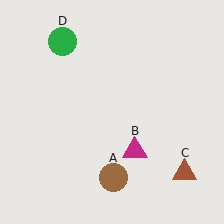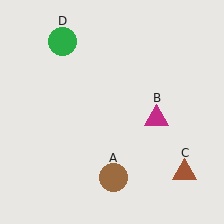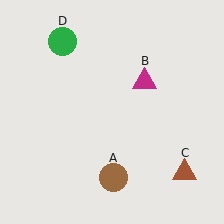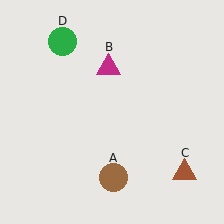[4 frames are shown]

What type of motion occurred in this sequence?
The magenta triangle (object B) rotated counterclockwise around the center of the scene.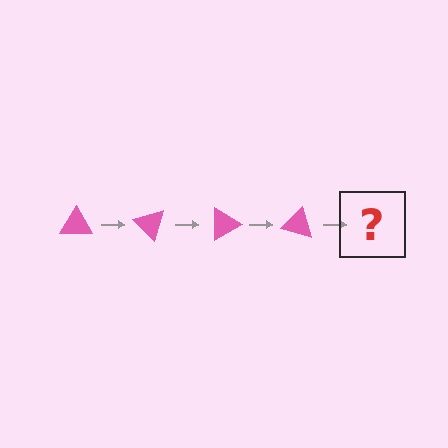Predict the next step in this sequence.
The next step is a pink triangle rotated 180 degrees.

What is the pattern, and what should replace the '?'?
The pattern is that the triangle rotates 45 degrees each step. The '?' should be a pink triangle rotated 180 degrees.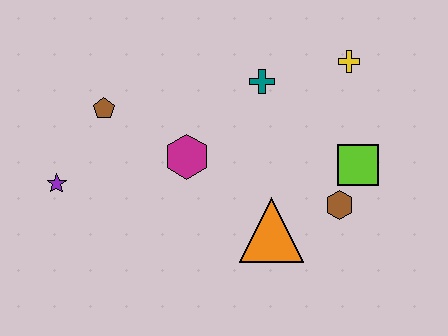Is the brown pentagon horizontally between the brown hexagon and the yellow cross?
No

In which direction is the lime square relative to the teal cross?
The lime square is to the right of the teal cross.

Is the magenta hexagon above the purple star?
Yes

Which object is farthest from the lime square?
The purple star is farthest from the lime square.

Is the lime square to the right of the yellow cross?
Yes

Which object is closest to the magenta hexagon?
The brown pentagon is closest to the magenta hexagon.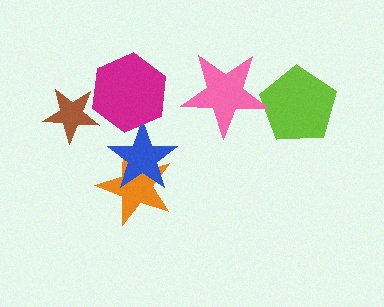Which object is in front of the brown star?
The magenta hexagon is in front of the brown star.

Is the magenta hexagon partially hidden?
No, no other shape covers it.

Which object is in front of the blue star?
The magenta hexagon is in front of the blue star.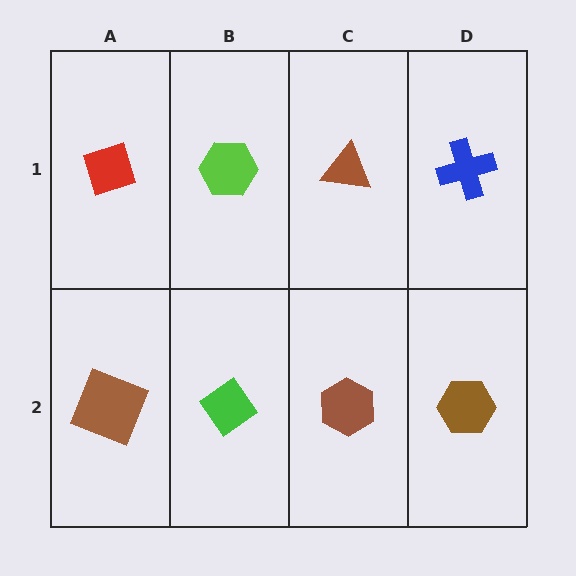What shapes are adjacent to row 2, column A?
A red diamond (row 1, column A), a green diamond (row 2, column B).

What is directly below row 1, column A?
A brown square.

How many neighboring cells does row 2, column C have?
3.